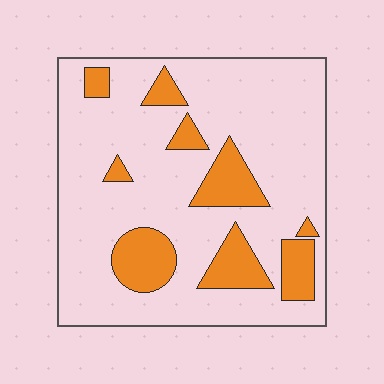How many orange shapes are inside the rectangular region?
9.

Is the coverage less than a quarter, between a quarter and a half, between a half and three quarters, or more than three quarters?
Less than a quarter.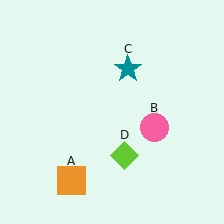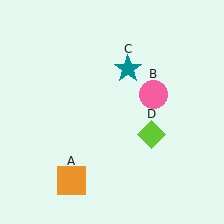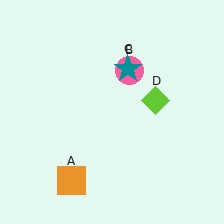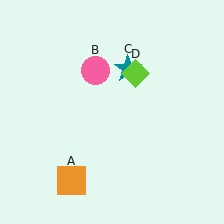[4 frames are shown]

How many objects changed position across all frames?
2 objects changed position: pink circle (object B), lime diamond (object D).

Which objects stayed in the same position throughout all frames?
Orange square (object A) and teal star (object C) remained stationary.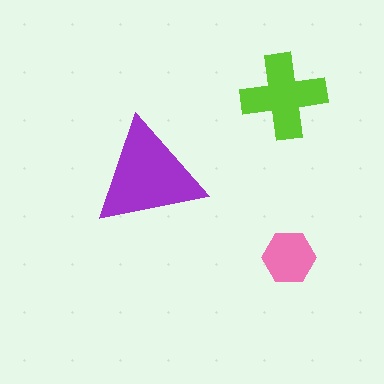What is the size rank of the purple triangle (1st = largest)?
1st.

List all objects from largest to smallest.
The purple triangle, the lime cross, the pink hexagon.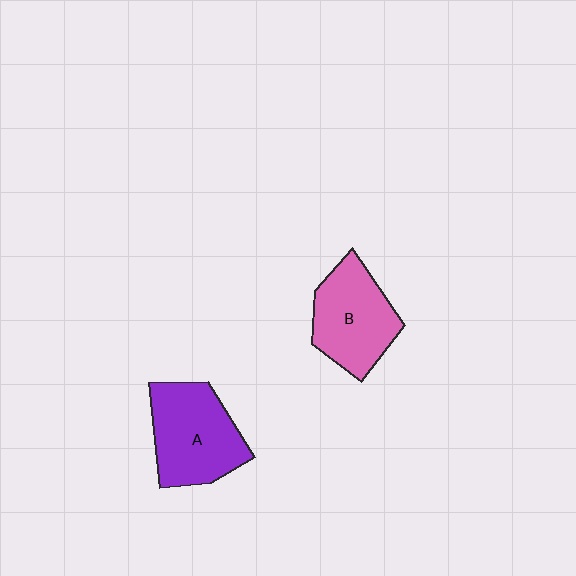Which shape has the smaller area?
Shape B (pink).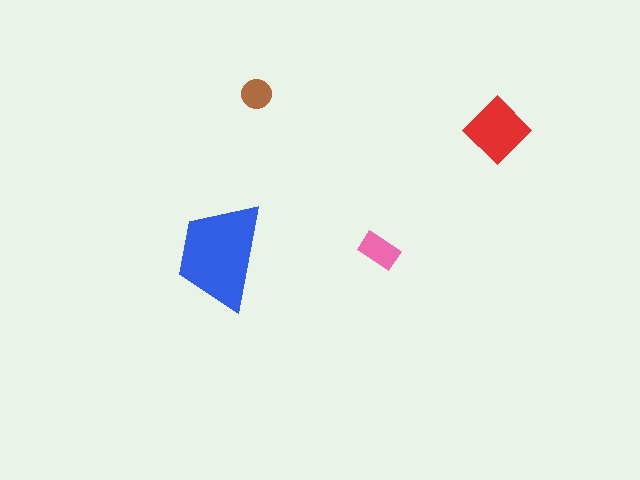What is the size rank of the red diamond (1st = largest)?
2nd.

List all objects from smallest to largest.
The brown circle, the pink rectangle, the red diamond, the blue trapezoid.